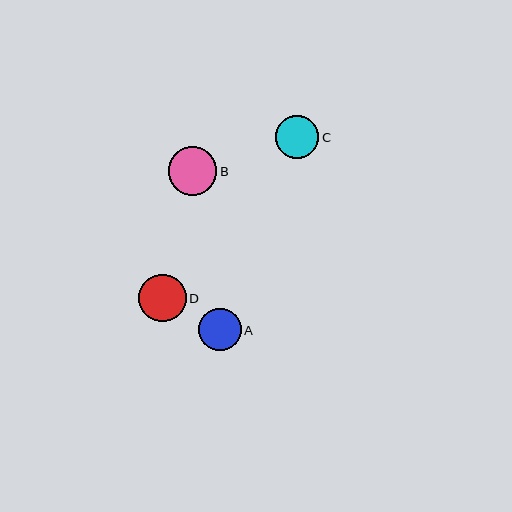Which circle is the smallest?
Circle A is the smallest with a size of approximately 42 pixels.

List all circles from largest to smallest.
From largest to smallest: B, D, C, A.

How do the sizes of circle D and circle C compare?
Circle D and circle C are approximately the same size.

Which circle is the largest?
Circle B is the largest with a size of approximately 49 pixels.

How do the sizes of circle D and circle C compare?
Circle D and circle C are approximately the same size.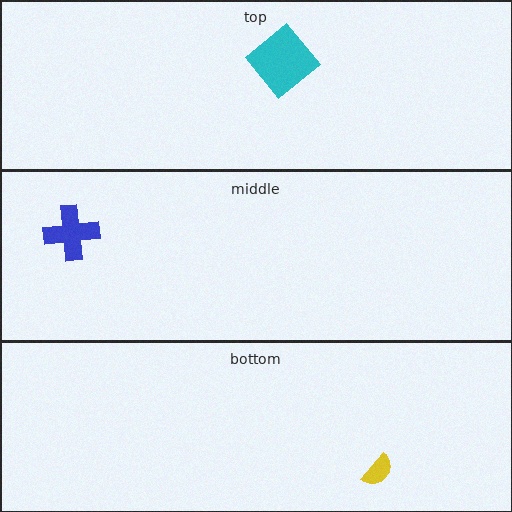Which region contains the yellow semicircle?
The bottom region.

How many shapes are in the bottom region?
1.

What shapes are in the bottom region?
The yellow semicircle.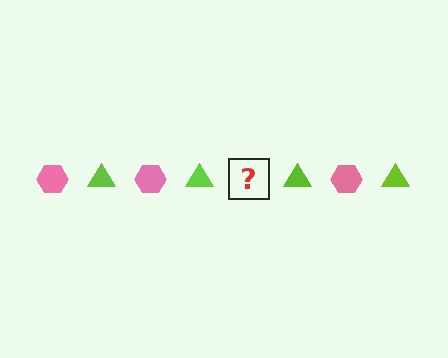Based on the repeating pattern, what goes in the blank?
The blank should be a pink hexagon.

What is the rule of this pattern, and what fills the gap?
The rule is that the pattern alternates between pink hexagon and lime triangle. The gap should be filled with a pink hexagon.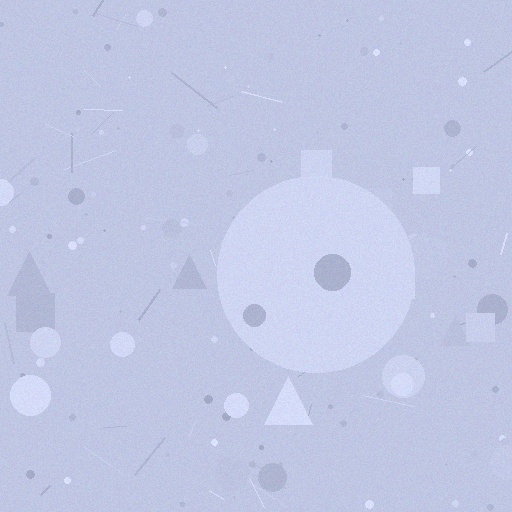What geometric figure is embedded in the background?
A circle is embedded in the background.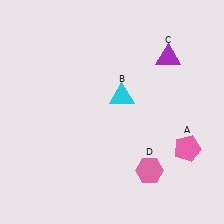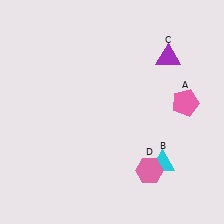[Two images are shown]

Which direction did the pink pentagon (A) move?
The pink pentagon (A) moved up.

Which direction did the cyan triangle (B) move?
The cyan triangle (B) moved down.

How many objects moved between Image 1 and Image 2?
2 objects moved between the two images.